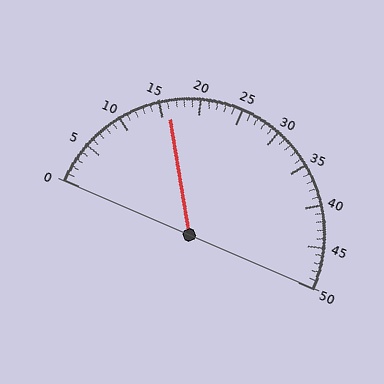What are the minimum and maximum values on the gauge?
The gauge ranges from 0 to 50.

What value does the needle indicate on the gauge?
The needle indicates approximately 16.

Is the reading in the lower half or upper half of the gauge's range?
The reading is in the lower half of the range (0 to 50).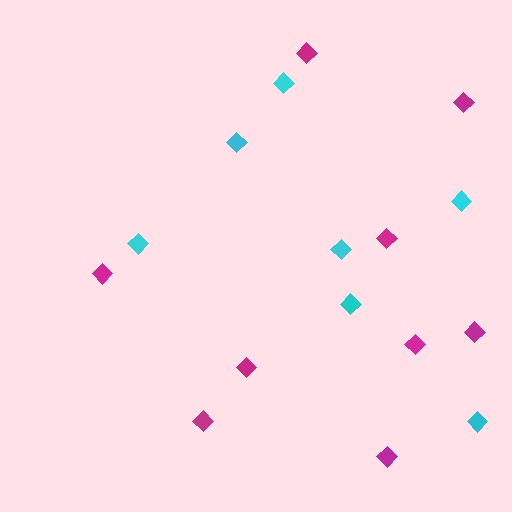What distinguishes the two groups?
There are 2 groups: one group of cyan diamonds (7) and one group of magenta diamonds (9).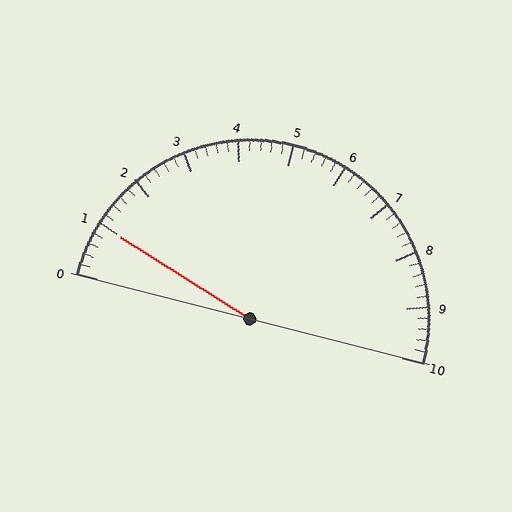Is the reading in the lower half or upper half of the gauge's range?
The reading is in the lower half of the range (0 to 10).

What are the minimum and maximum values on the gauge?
The gauge ranges from 0 to 10.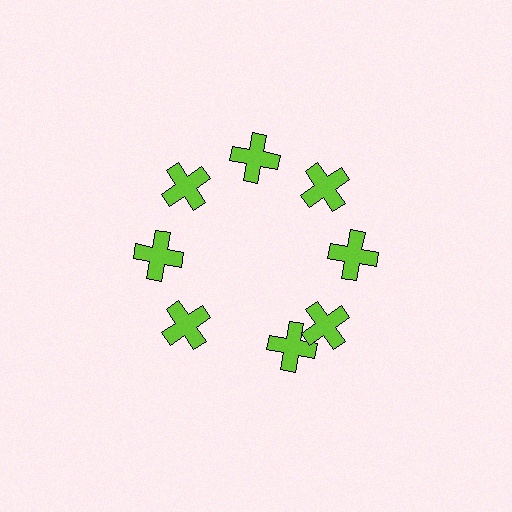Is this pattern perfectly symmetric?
No. The 8 lime crosses are arranged in a ring, but one element near the 6 o'clock position is rotated out of alignment along the ring, breaking the 8-fold rotational symmetry.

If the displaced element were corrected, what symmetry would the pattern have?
It would have 8-fold rotational symmetry — the pattern would map onto itself every 45 degrees.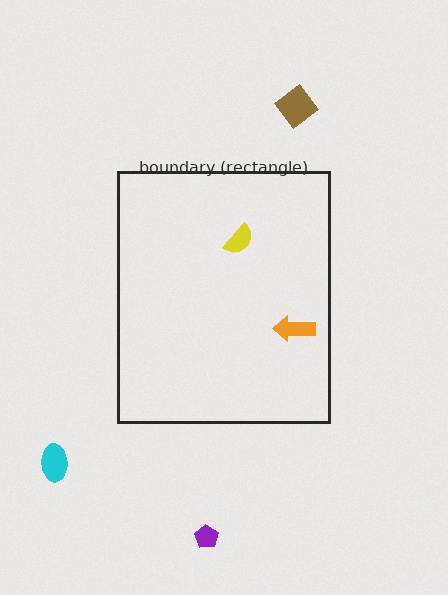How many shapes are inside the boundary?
2 inside, 3 outside.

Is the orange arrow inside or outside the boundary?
Inside.